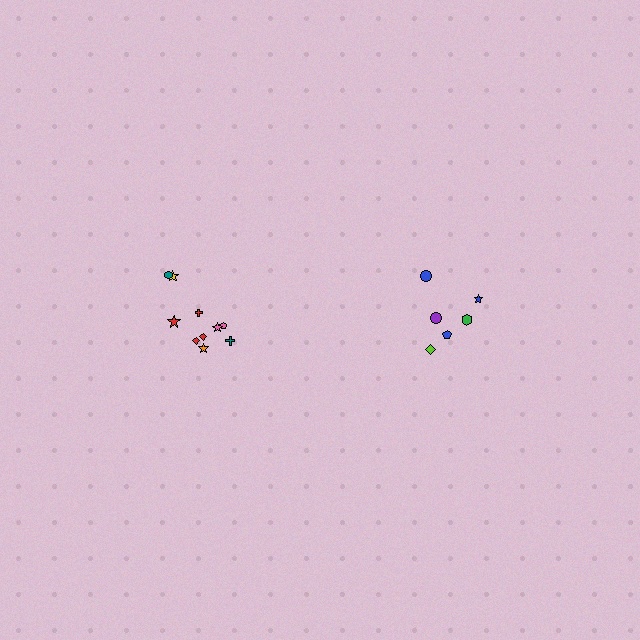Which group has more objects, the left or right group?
The left group.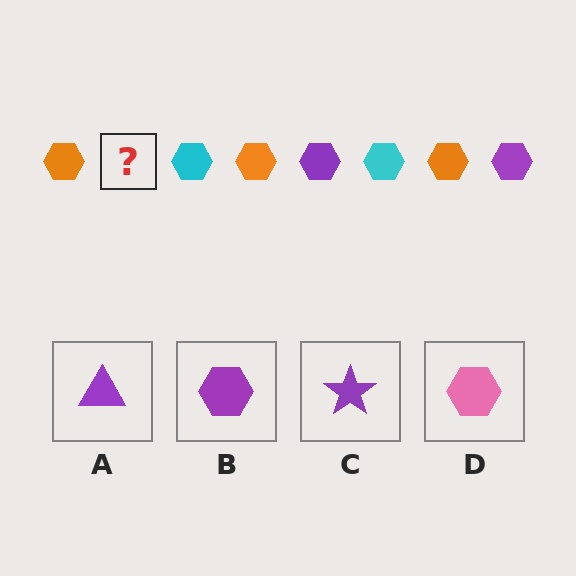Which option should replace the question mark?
Option B.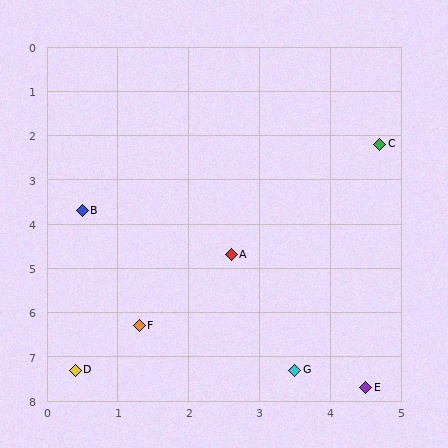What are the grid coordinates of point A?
Point A is at approximately (2.6, 4.7).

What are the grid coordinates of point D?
Point D is at approximately (0.4, 7.3).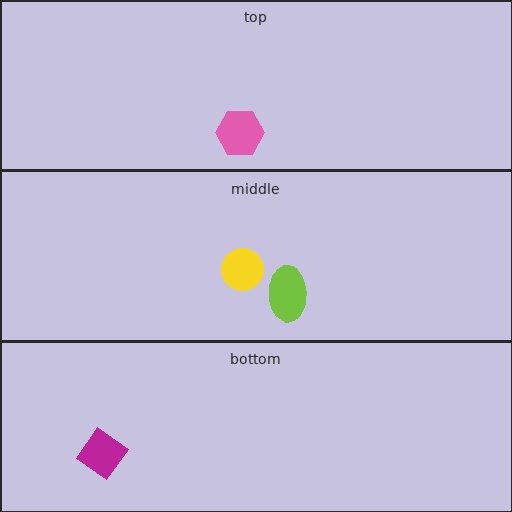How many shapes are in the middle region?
2.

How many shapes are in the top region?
1.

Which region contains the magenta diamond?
The bottom region.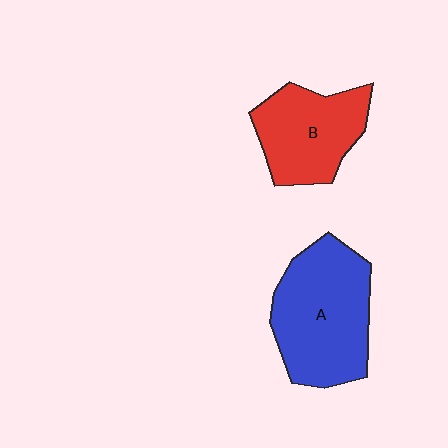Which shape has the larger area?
Shape A (blue).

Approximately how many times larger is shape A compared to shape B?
Approximately 1.4 times.